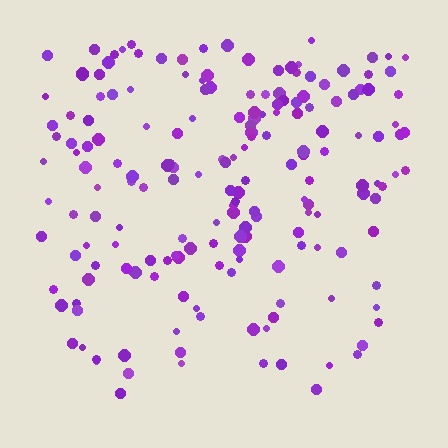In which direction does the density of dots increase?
From bottom to top, with the top side densest.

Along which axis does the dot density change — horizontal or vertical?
Vertical.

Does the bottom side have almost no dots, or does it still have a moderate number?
Still a moderate number, just noticeably fewer than the top.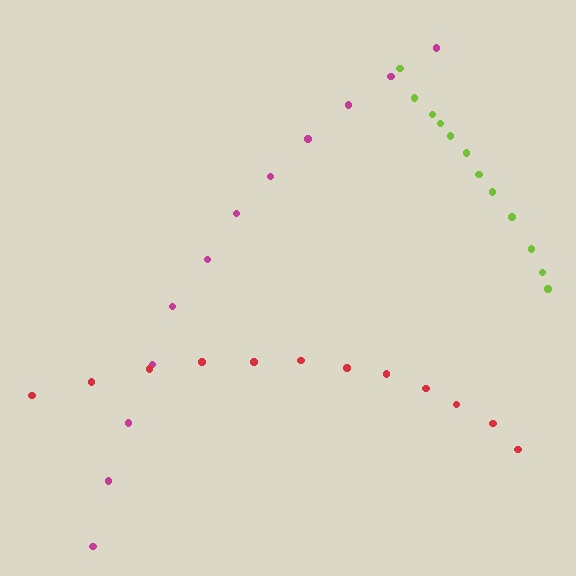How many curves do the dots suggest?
There are 3 distinct paths.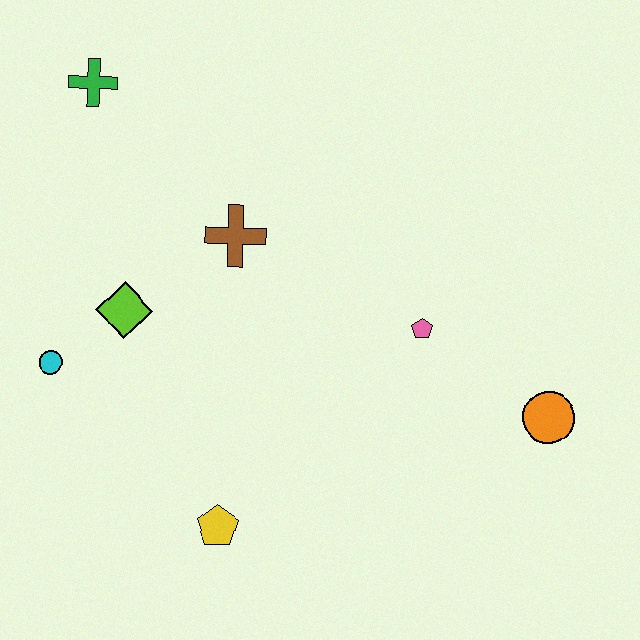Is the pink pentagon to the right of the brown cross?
Yes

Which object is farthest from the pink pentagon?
The green cross is farthest from the pink pentagon.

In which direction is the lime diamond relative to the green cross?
The lime diamond is below the green cross.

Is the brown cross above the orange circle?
Yes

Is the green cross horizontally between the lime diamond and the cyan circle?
Yes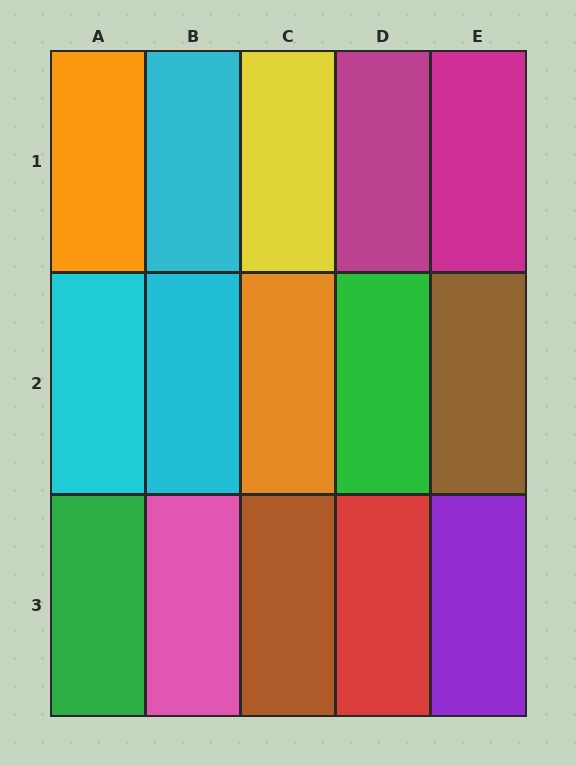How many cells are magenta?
2 cells are magenta.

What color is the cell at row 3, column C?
Brown.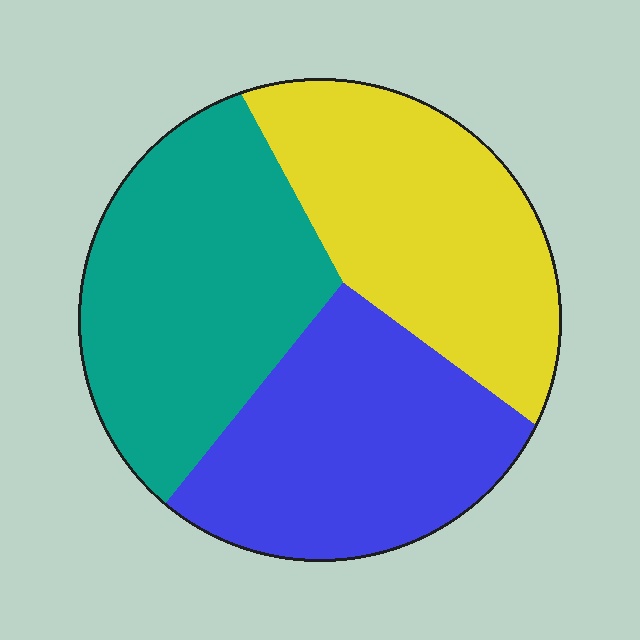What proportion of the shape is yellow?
Yellow covers 32% of the shape.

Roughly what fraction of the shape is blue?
Blue covers 32% of the shape.